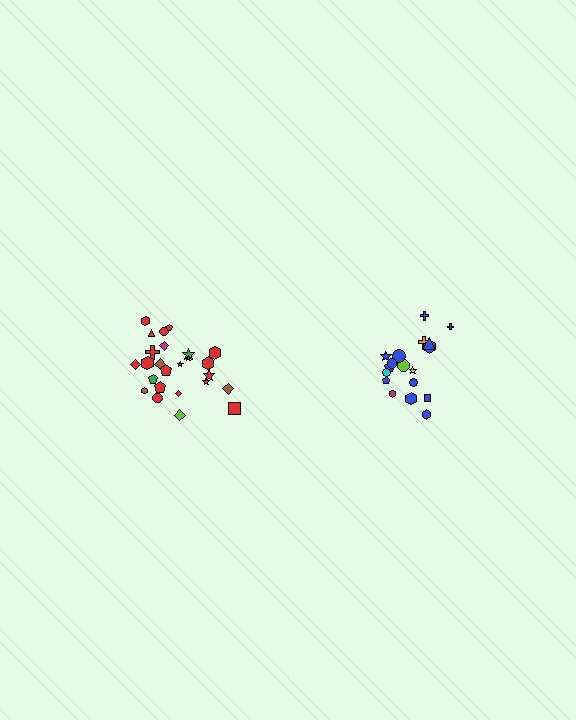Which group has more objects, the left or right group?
The left group.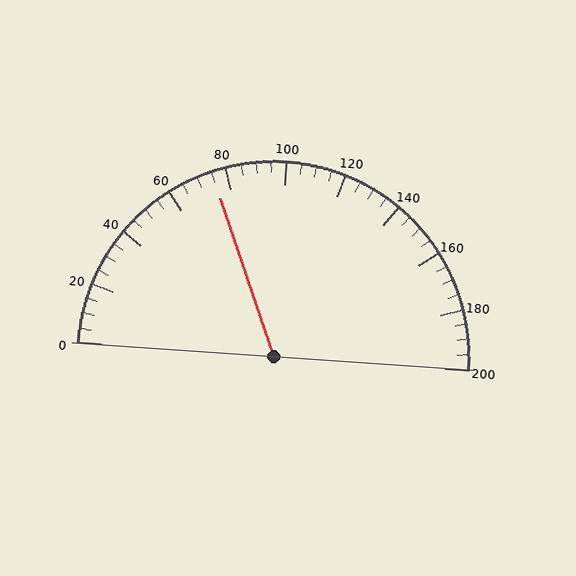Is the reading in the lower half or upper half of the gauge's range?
The reading is in the lower half of the range (0 to 200).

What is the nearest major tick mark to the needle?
The nearest major tick mark is 80.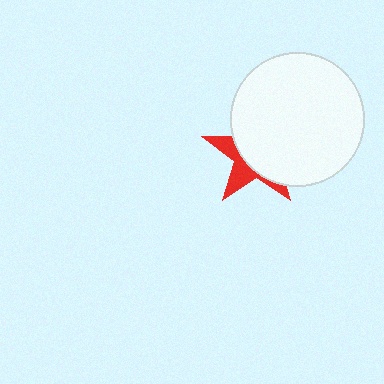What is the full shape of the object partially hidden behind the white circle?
The partially hidden object is a red star.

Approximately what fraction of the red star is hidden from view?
Roughly 65% of the red star is hidden behind the white circle.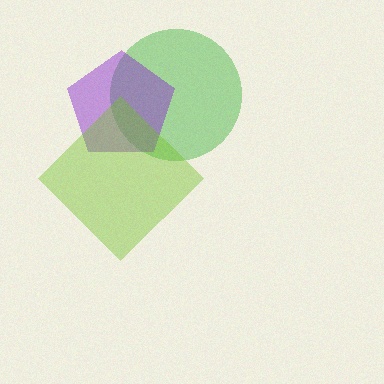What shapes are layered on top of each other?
The layered shapes are: a green circle, a purple pentagon, a lime diamond.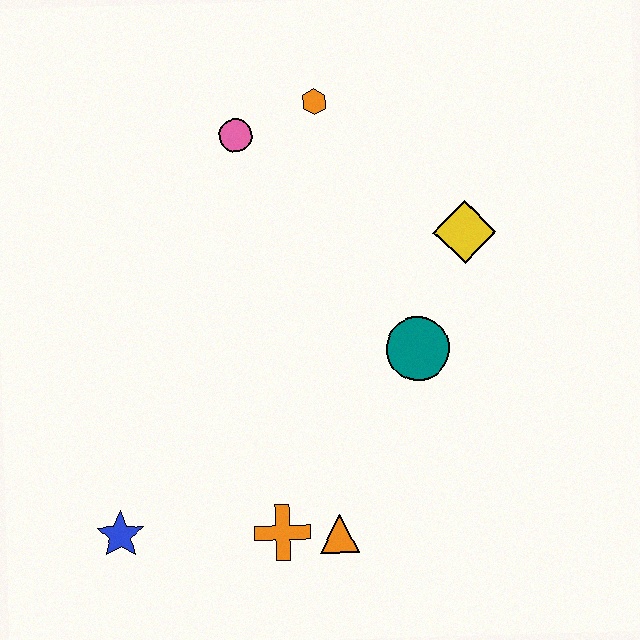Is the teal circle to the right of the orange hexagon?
Yes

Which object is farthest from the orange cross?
The orange hexagon is farthest from the orange cross.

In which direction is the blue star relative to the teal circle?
The blue star is to the left of the teal circle.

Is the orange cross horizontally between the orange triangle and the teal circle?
No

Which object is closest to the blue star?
The orange cross is closest to the blue star.